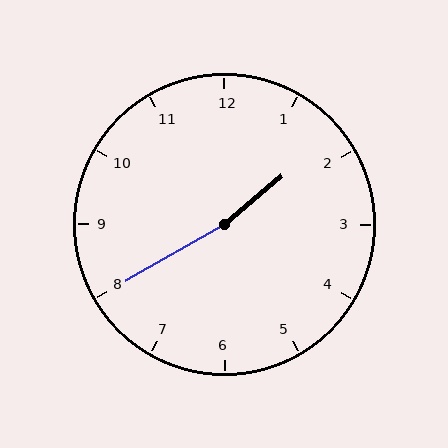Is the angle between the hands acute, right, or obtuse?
It is obtuse.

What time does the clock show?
1:40.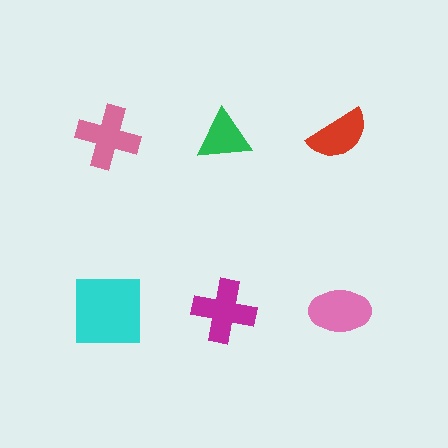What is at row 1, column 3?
A red semicircle.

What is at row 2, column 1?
A cyan square.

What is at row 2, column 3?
A pink ellipse.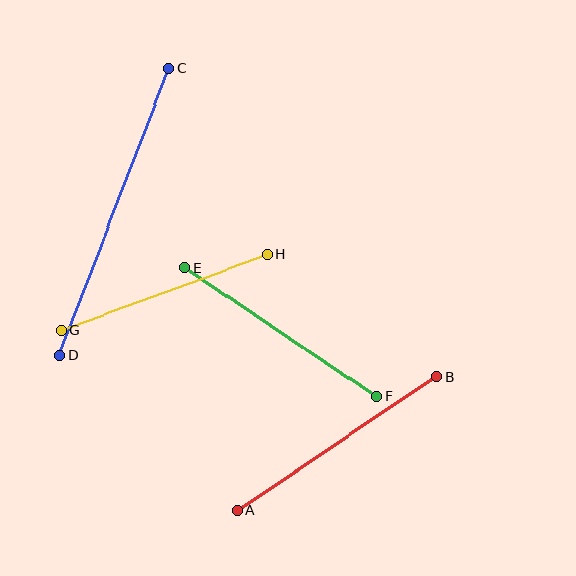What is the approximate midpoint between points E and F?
The midpoint is at approximately (281, 332) pixels.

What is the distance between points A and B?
The distance is approximately 240 pixels.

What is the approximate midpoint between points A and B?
The midpoint is at approximately (337, 444) pixels.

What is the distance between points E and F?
The distance is approximately 232 pixels.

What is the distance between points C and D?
The distance is approximately 307 pixels.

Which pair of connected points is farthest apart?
Points C and D are farthest apart.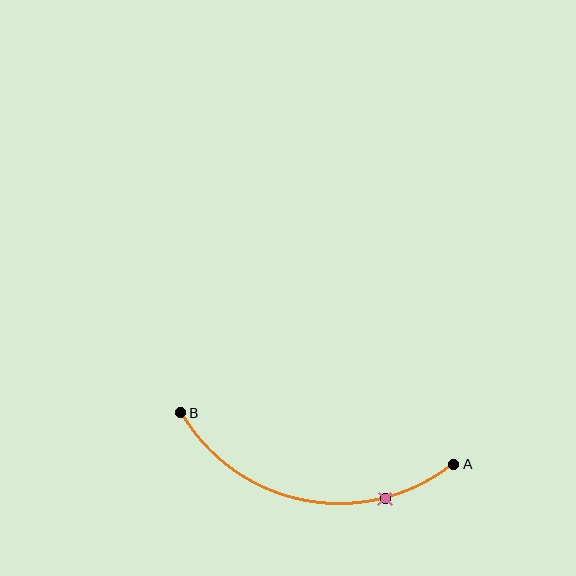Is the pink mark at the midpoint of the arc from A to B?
No. The pink mark lies on the arc but is closer to endpoint A. The arc midpoint would be at the point on the curve equidistant along the arc from both A and B.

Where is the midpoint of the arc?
The arc midpoint is the point on the curve farthest from the straight line joining A and B. It sits below that line.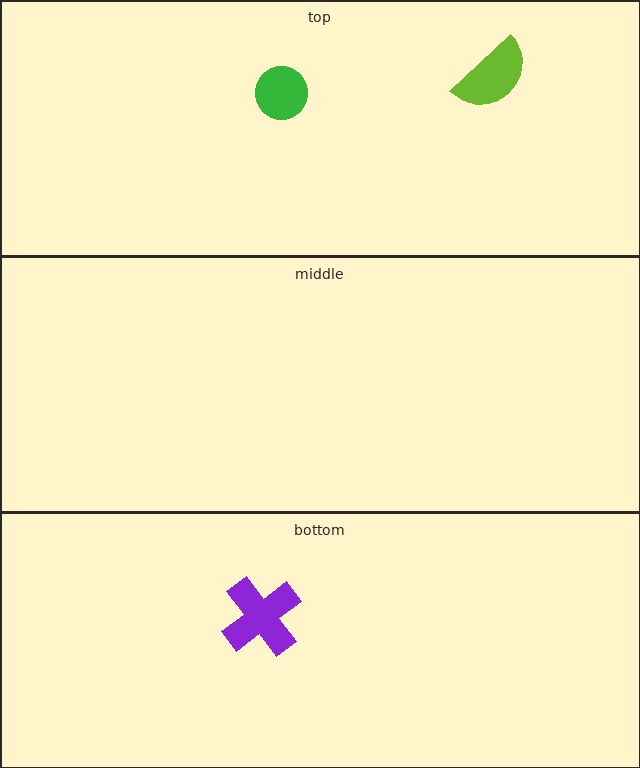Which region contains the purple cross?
The bottom region.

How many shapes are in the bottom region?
1.